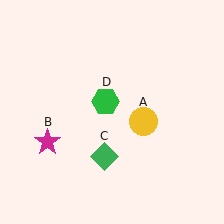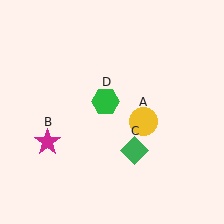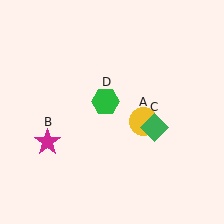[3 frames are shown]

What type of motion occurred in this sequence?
The green diamond (object C) rotated counterclockwise around the center of the scene.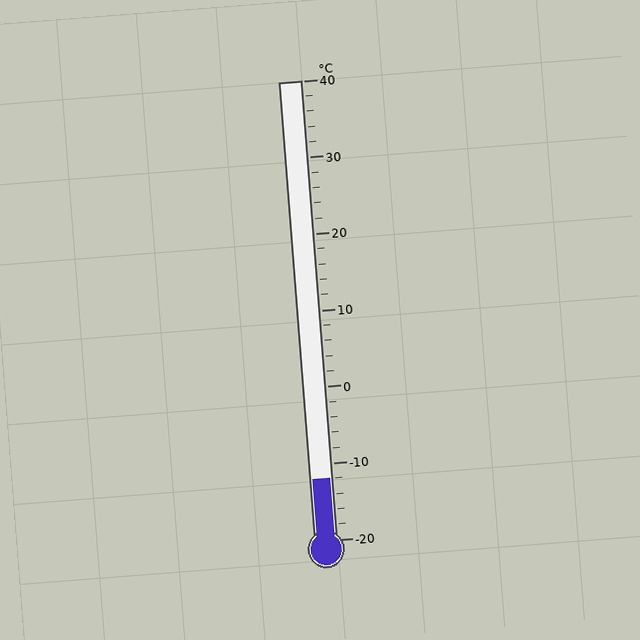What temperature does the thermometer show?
The thermometer shows approximately -12°C.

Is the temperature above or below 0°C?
The temperature is below 0°C.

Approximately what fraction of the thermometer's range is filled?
The thermometer is filled to approximately 15% of its range.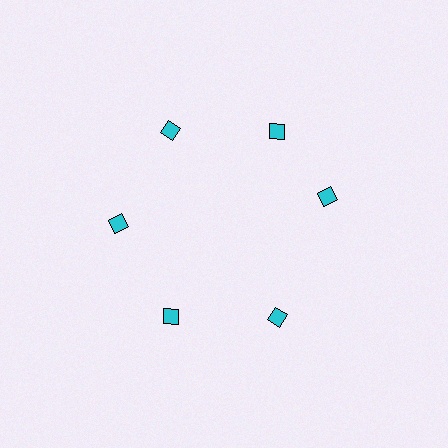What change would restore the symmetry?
The symmetry would be restored by rotating it back into even spacing with its neighbors so that all 6 diamonds sit at equal angles and equal distance from the center.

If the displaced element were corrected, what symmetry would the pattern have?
It would have 6-fold rotational symmetry — the pattern would map onto itself every 60 degrees.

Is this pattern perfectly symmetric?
No. The 6 cyan diamonds are arranged in a ring, but one element near the 3 o'clock position is rotated out of alignment along the ring, breaking the 6-fold rotational symmetry.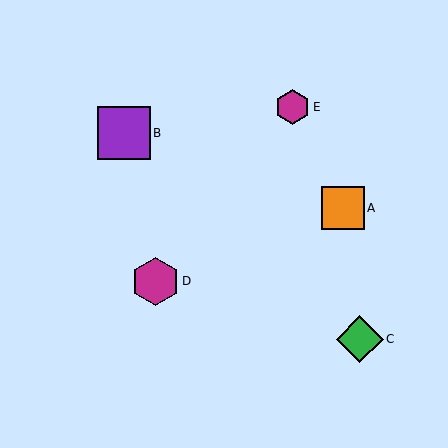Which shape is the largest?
The purple square (labeled B) is the largest.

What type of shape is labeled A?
Shape A is an orange square.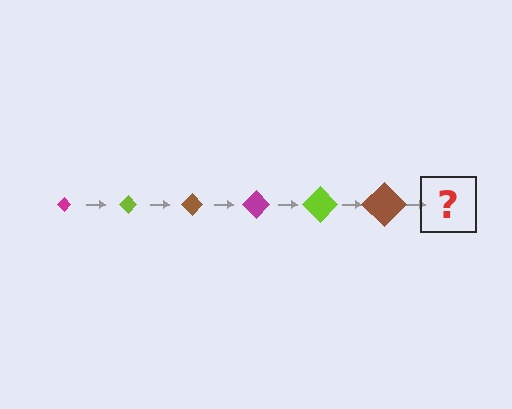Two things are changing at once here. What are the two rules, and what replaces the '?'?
The two rules are that the diamond grows larger each step and the color cycles through magenta, lime, and brown. The '?' should be a magenta diamond, larger than the previous one.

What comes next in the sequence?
The next element should be a magenta diamond, larger than the previous one.